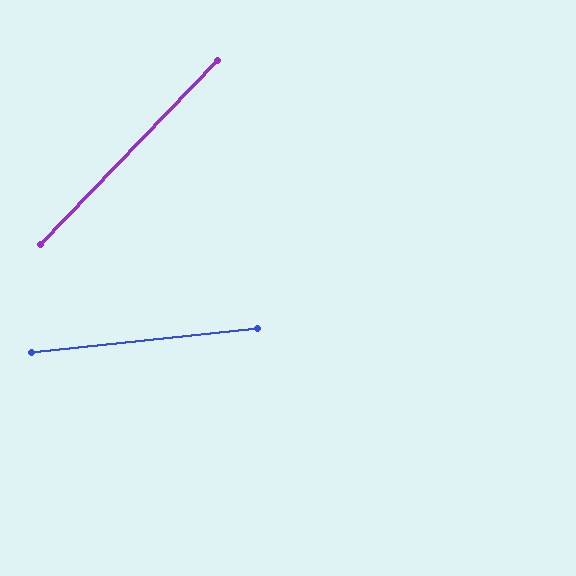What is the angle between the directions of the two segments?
Approximately 40 degrees.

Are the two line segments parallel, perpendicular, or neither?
Neither parallel nor perpendicular — they differ by about 40°.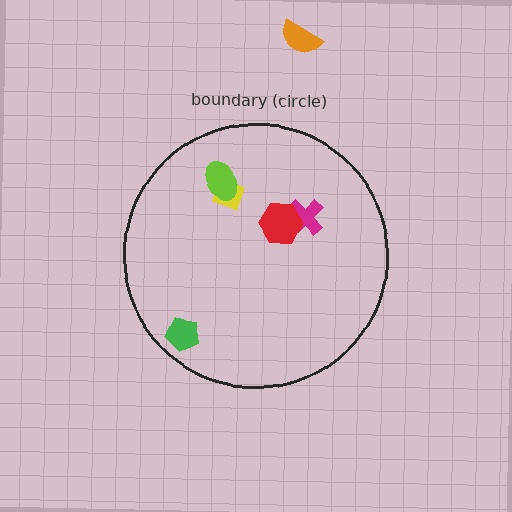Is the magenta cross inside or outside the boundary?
Inside.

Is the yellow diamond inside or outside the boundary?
Inside.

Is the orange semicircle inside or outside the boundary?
Outside.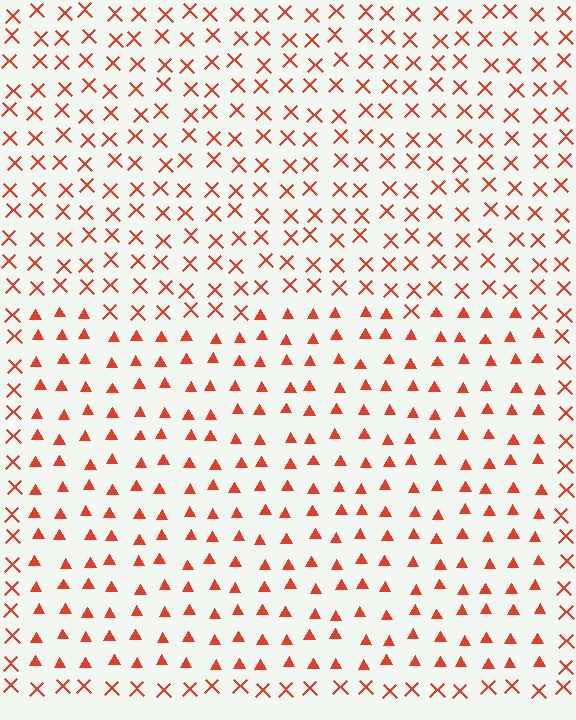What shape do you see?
I see a rectangle.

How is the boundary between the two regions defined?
The boundary is defined by a change in element shape: triangles inside vs. X marks outside. All elements share the same color and spacing.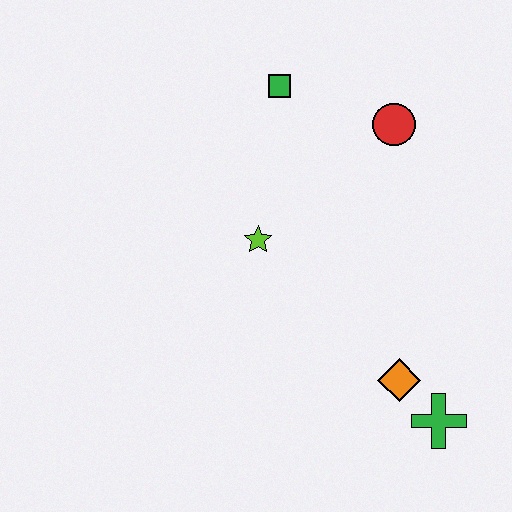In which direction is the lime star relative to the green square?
The lime star is below the green square.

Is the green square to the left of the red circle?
Yes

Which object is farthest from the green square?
The green cross is farthest from the green square.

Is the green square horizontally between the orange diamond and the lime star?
Yes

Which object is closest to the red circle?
The green square is closest to the red circle.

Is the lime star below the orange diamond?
No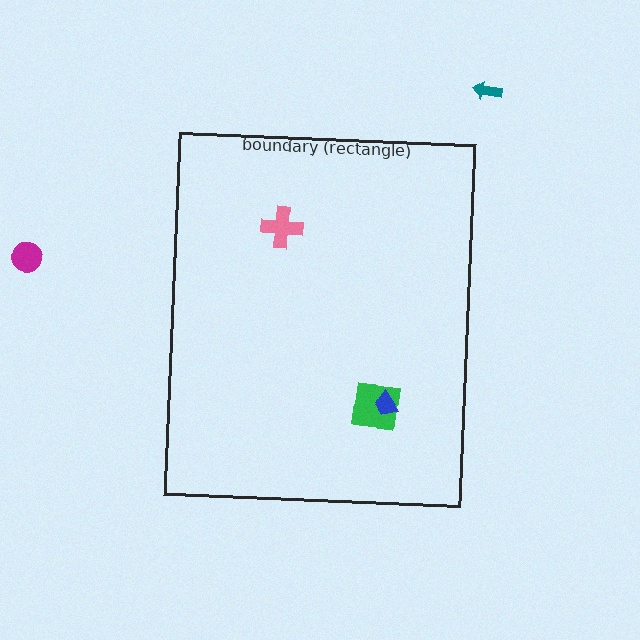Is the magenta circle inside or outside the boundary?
Outside.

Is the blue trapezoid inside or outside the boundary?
Inside.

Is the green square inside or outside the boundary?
Inside.